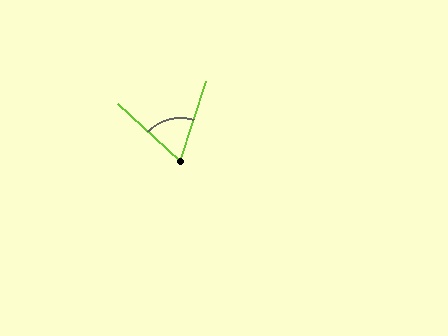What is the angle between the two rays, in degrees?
Approximately 65 degrees.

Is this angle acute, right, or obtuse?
It is acute.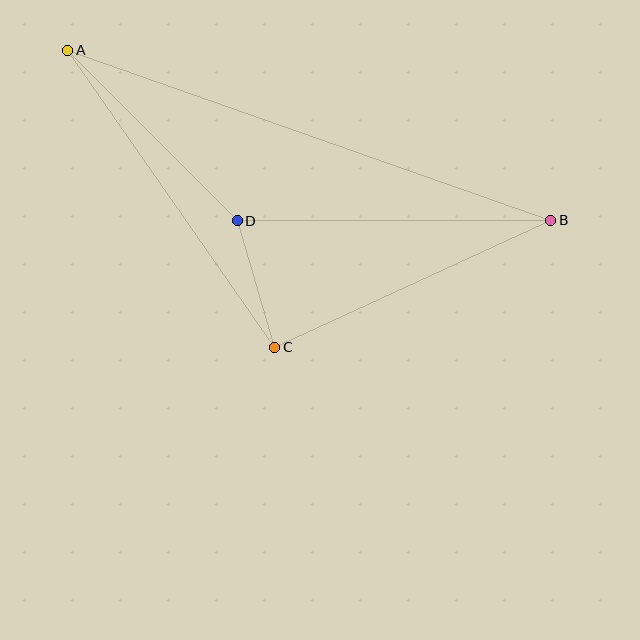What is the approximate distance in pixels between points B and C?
The distance between B and C is approximately 304 pixels.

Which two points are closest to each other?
Points C and D are closest to each other.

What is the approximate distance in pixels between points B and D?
The distance between B and D is approximately 313 pixels.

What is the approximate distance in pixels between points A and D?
The distance between A and D is approximately 241 pixels.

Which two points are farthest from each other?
Points A and B are farthest from each other.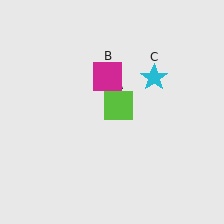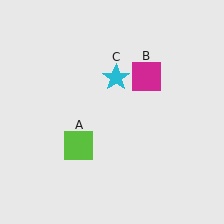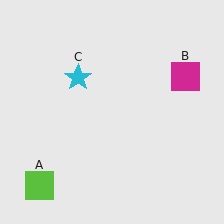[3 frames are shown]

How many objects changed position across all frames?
3 objects changed position: lime square (object A), magenta square (object B), cyan star (object C).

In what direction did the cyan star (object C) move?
The cyan star (object C) moved left.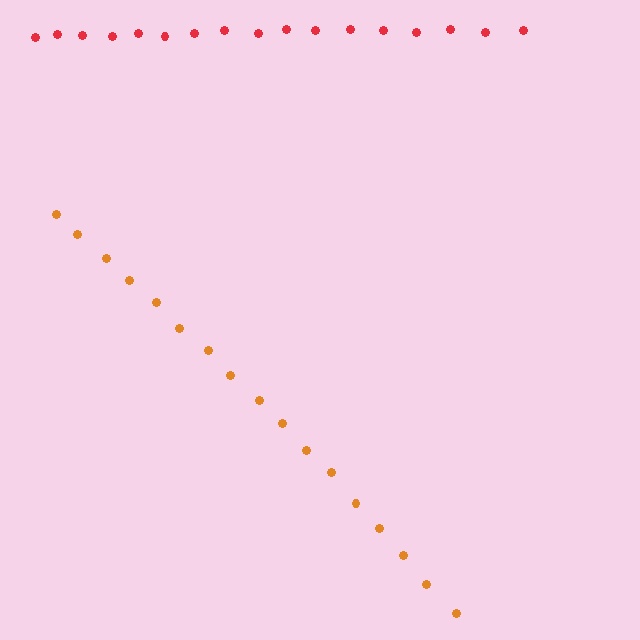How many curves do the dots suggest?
There are 2 distinct paths.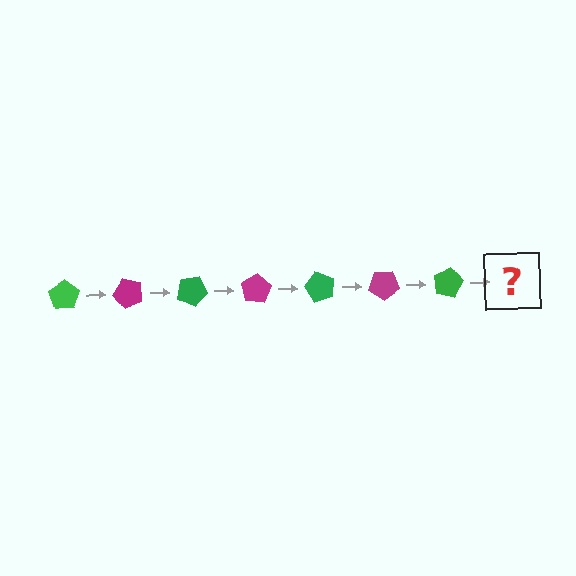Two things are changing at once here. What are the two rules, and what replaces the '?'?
The two rules are that it rotates 50 degrees each step and the color cycles through green and magenta. The '?' should be a magenta pentagon, rotated 350 degrees from the start.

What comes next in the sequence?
The next element should be a magenta pentagon, rotated 350 degrees from the start.